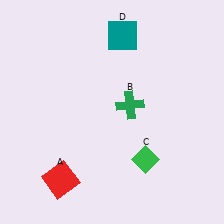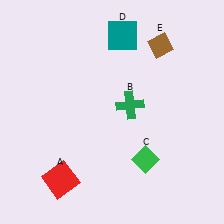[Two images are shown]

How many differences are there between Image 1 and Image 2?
There is 1 difference between the two images.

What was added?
A brown diamond (E) was added in Image 2.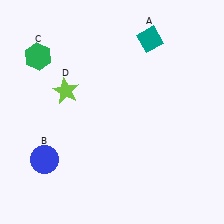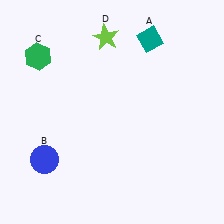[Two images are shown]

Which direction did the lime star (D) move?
The lime star (D) moved up.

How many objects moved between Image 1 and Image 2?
1 object moved between the two images.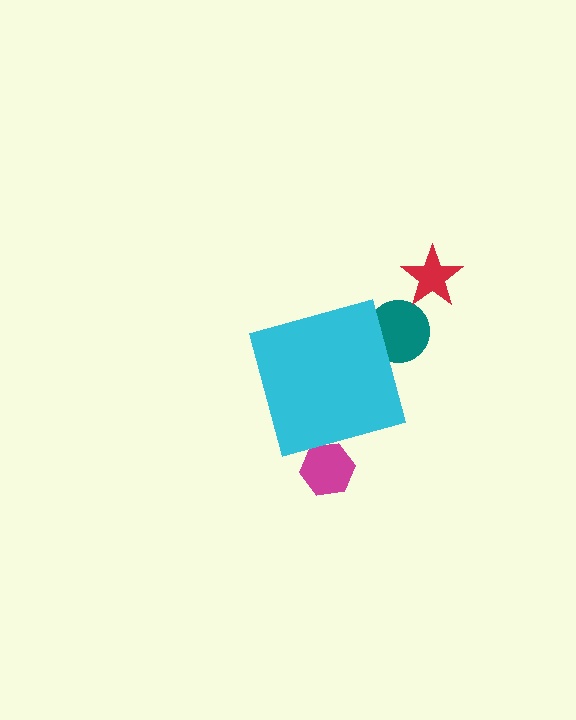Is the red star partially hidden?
No, the red star is fully visible.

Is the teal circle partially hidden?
Yes, the teal circle is partially hidden behind the cyan diamond.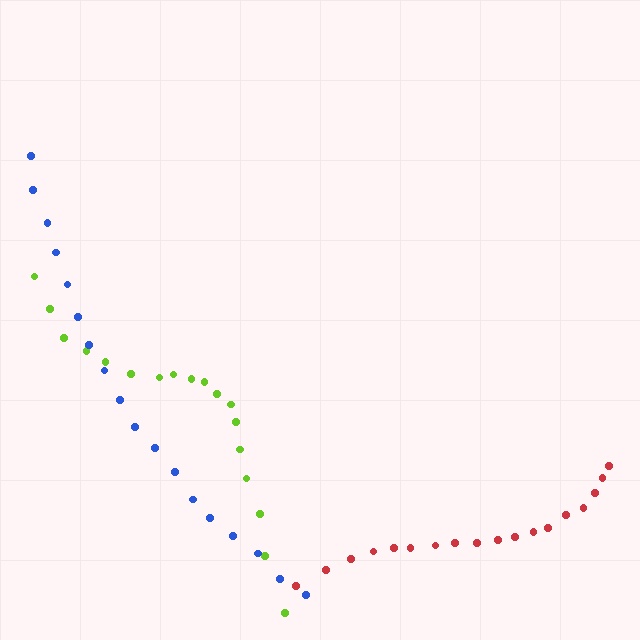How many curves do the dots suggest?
There are 3 distinct paths.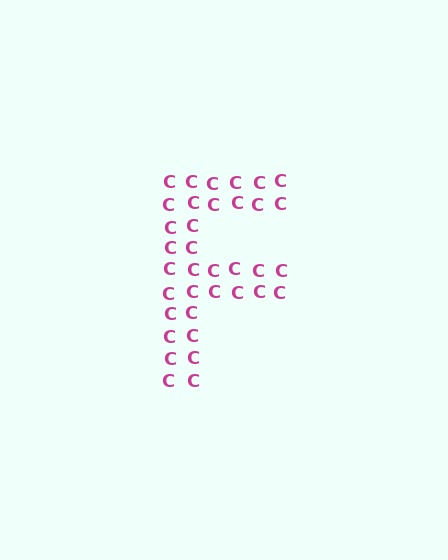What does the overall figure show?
The overall figure shows the letter F.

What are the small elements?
The small elements are letter C's.